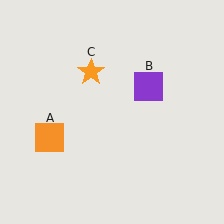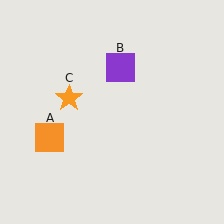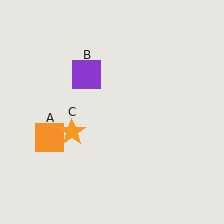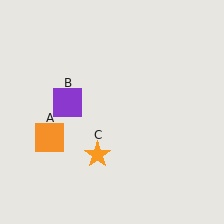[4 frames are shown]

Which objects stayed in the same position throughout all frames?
Orange square (object A) remained stationary.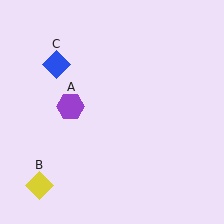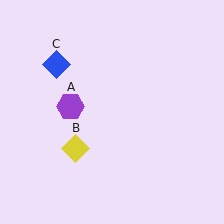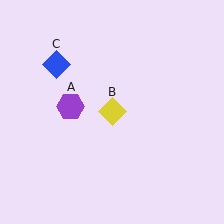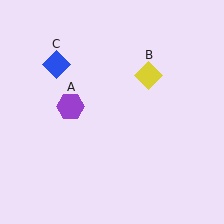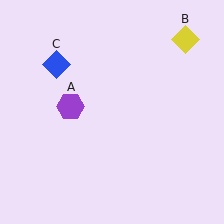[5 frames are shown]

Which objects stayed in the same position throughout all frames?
Purple hexagon (object A) and blue diamond (object C) remained stationary.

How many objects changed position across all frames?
1 object changed position: yellow diamond (object B).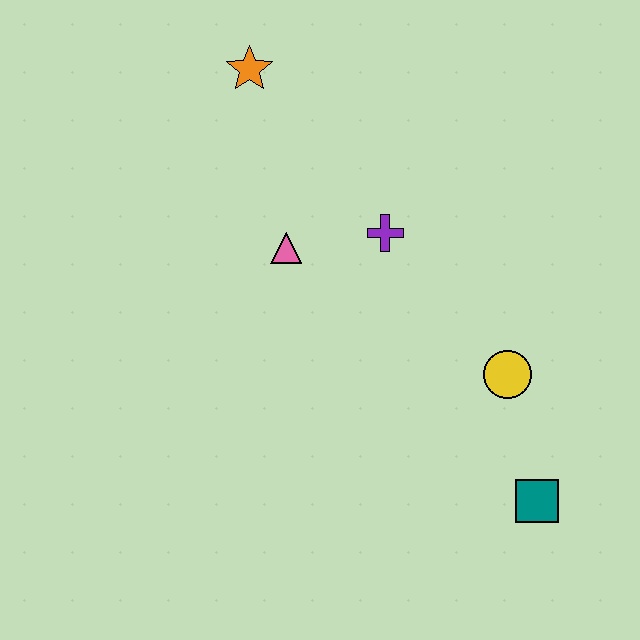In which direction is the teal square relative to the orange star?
The teal square is below the orange star.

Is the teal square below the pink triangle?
Yes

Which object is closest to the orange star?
The pink triangle is closest to the orange star.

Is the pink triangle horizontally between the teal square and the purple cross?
No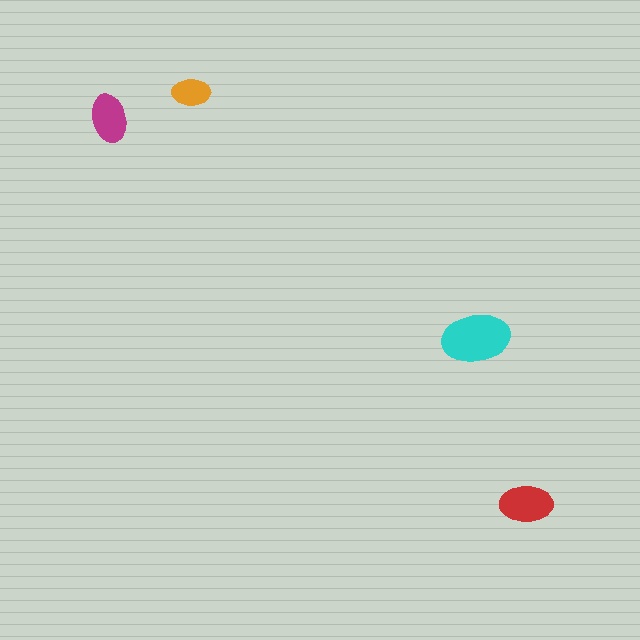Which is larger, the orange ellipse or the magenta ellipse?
The magenta one.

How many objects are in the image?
There are 4 objects in the image.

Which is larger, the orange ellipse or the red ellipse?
The red one.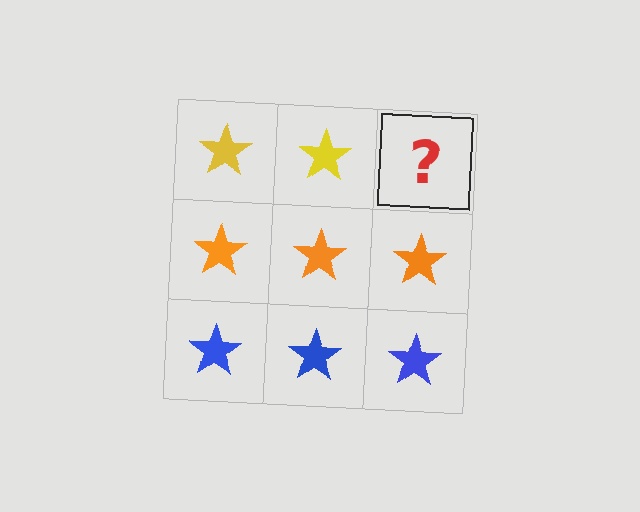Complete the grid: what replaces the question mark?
The question mark should be replaced with a yellow star.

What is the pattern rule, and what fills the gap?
The rule is that each row has a consistent color. The gap should be filled with a yellow star.